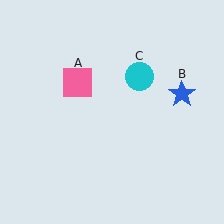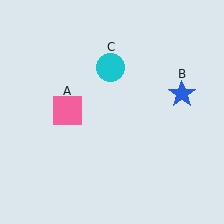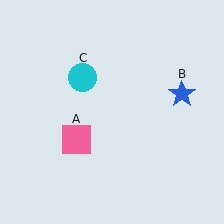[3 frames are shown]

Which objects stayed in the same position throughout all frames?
Blue star (object B) remained stationary.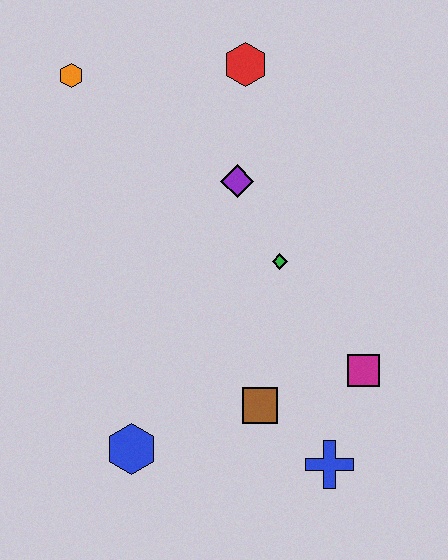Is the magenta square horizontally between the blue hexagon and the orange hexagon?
No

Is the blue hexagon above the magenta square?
No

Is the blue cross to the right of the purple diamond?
Yes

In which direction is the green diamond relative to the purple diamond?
The green diamond is below the purple diamond.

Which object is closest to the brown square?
The blue cross is closest to the brown square.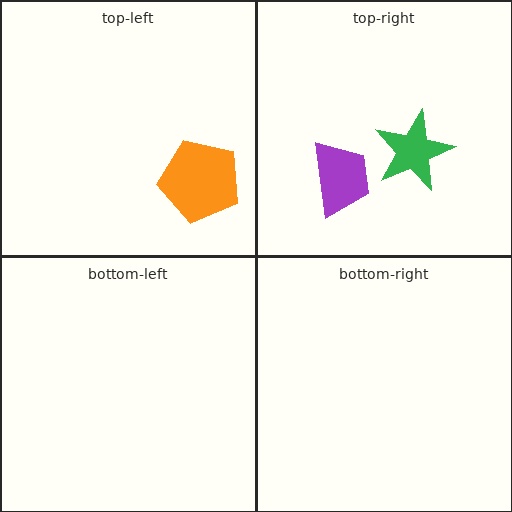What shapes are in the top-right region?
The purple trapezoid, the green star.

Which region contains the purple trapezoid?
The top-right region.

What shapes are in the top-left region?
The orange pentagon.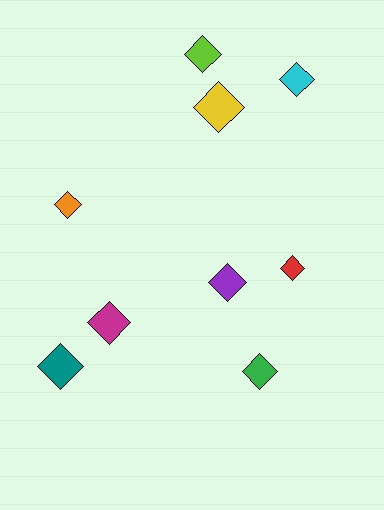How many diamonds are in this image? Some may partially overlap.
There are 9 diamonds.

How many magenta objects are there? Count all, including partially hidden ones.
There is 1 magenta object.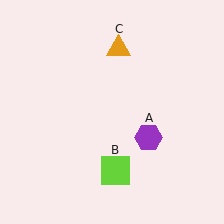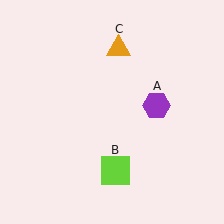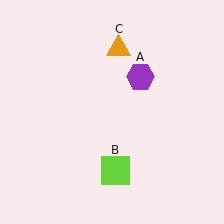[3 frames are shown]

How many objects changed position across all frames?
1 object changed position: purple hexagon (object A).